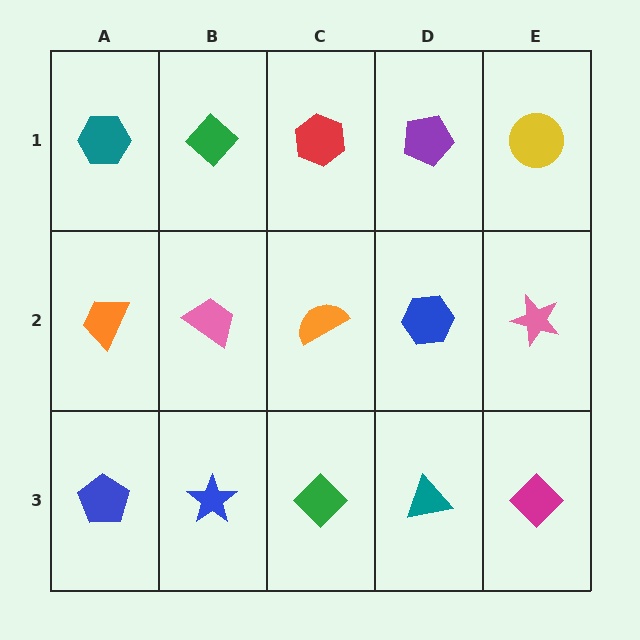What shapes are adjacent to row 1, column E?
A pink star (row 2, column E), a purple pentagon (row 1, column D).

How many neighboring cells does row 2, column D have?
4.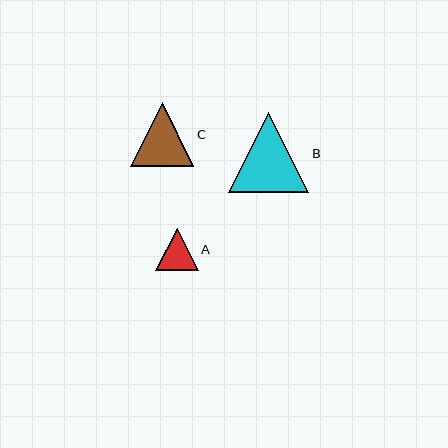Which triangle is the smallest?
Triangle A is the smallest with a size of approximately 43 pixels.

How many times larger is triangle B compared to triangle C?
Triangle B is approximately 1.3 times the size of triangle C.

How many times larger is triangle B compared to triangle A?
Triangle B is approximately 1.9 times the size of triangle A.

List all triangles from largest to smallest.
From largest to smallest: B, C, A.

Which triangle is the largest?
Triangle B is the largest with a size of approximately 80 pixels.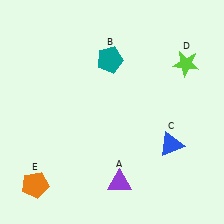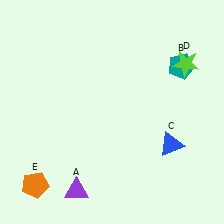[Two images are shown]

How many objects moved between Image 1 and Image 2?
2 objects moved between the two images.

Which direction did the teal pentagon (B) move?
The teal pentagon (B) moved right.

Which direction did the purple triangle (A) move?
The purple triangle (A) moved left.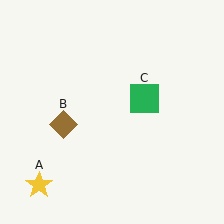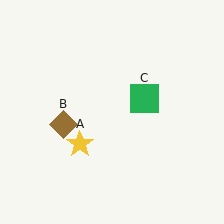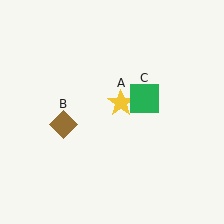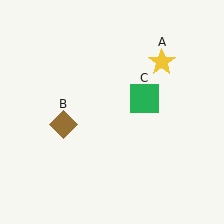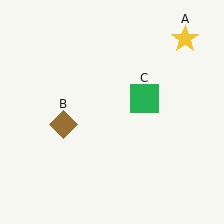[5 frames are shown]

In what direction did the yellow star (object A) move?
The yellow star (object A) moved up and to the right.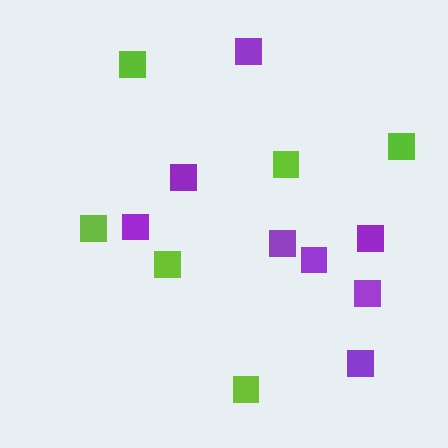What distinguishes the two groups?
There are 2 groups: one group of purple squares (8) and one group of lime squares (6).